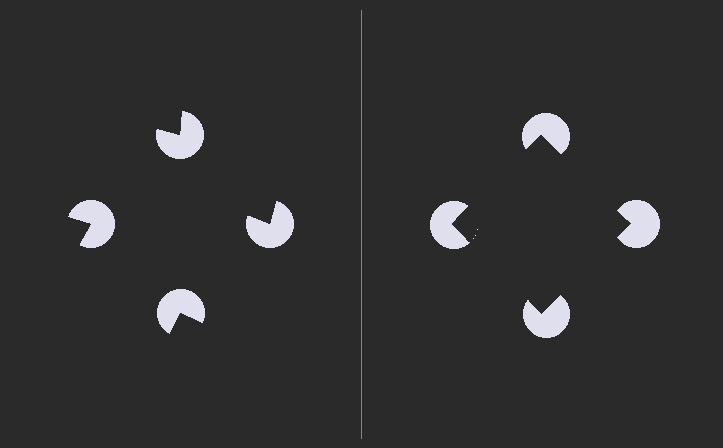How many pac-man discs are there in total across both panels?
8 — 4 on each side.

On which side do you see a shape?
An illusory square appears on the right side. On the left side the wedge cuts are rotated, so no coherent shape forms.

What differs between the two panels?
The pac-man discs are positioned identically on both sides; only the wedge orientations differ. On the right they align to a square; on the left they are misaligned.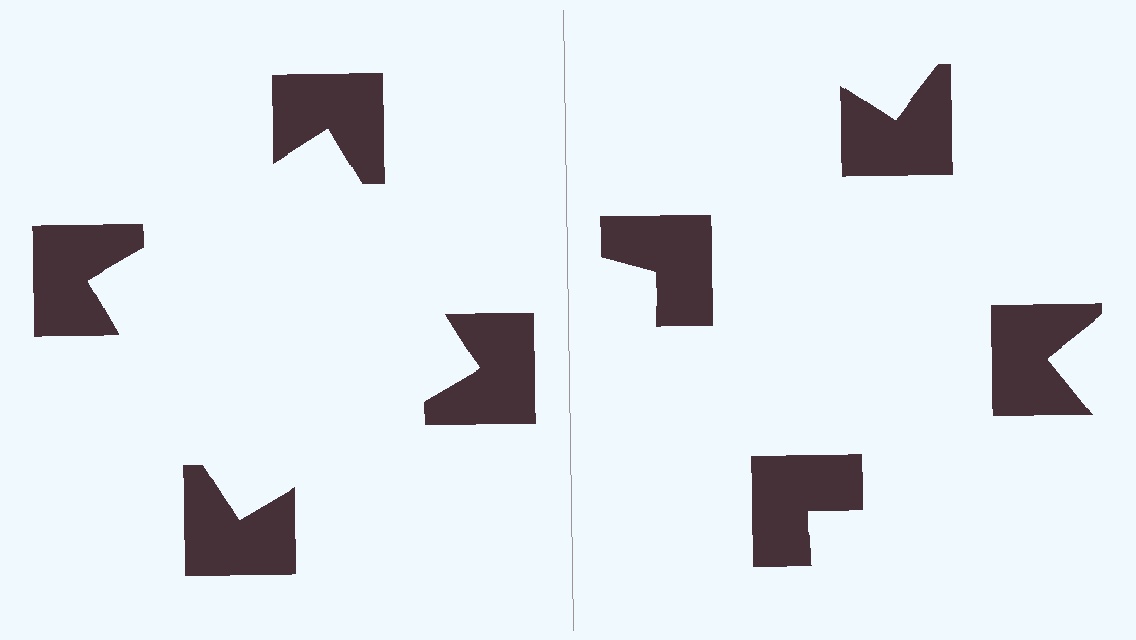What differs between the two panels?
The notched squares are positioned identically on both sides; only the wedge orientations differ. On the left they align to a square; on the right they are misaligned.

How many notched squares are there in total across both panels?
8 — 4 on each side.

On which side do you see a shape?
An illusory square appears on the left side. On the right side the wedge cuts are rotated, so no coherent shape forms.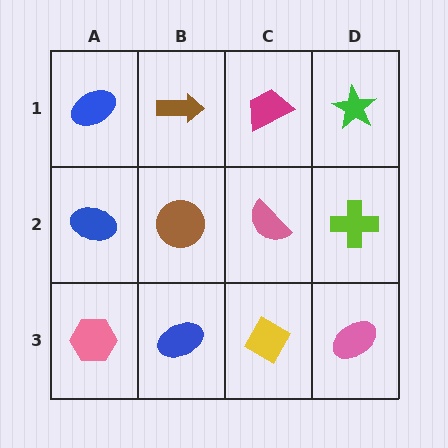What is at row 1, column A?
A blue ellipse.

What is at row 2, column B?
A brown circle.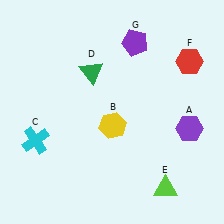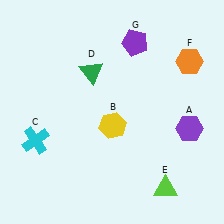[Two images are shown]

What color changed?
The hexagon (F) changed from red in Image 1 to orange in Image 2.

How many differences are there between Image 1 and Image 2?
There is 1 difference between the two images.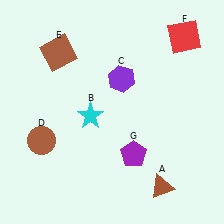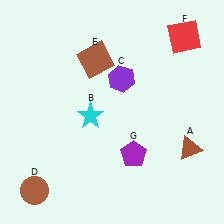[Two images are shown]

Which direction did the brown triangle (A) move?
The brown triangle (A) moved up.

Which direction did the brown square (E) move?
The brown square (E) moved right.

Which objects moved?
The objects that moved are: the brown triangle (A), the brown circle (D), the brown square (E).